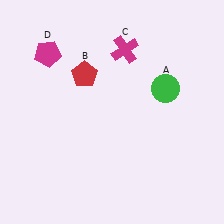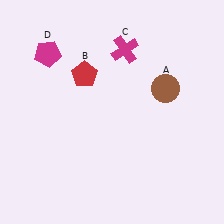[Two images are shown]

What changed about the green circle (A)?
In Image 1, A is green. In Image 2, it changed to brown.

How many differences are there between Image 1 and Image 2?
There is 1 difference between the two images.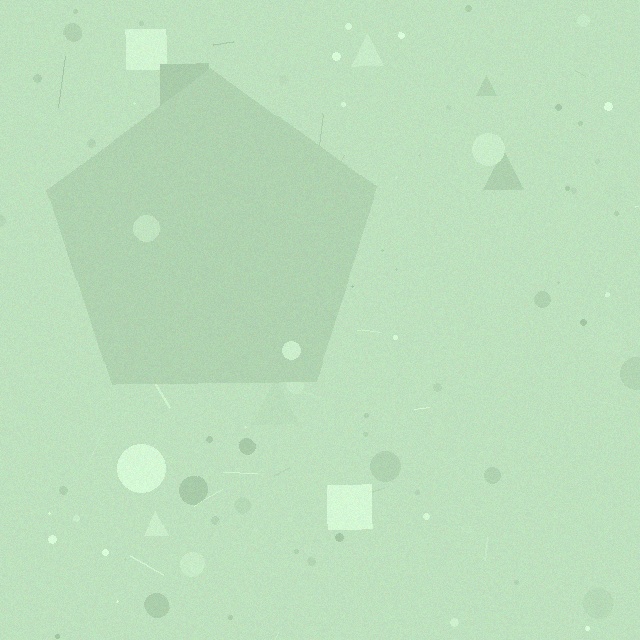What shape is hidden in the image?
A pentagon is hidden in the image.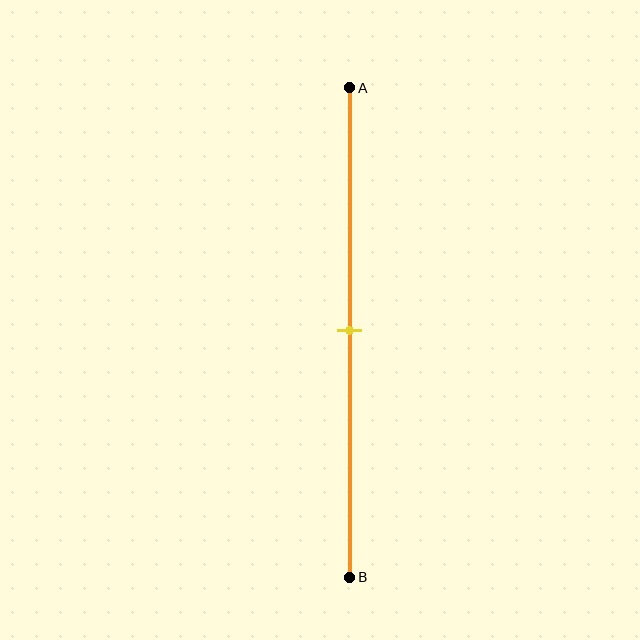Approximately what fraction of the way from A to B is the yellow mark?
The yellow mark is approximately 50% of the way from A to B.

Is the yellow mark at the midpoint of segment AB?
Yes, the mark is approximately at the midpoint.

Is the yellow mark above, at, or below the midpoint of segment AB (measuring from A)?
The yellow mark is approximately at the midpoint of segment AB.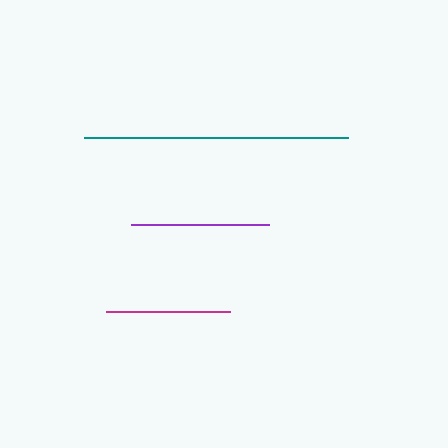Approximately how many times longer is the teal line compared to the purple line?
The teal line is approximately 1.9 times the length of the purple line.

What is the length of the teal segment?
The teal segment is approximately 263 pixels long.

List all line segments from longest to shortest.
From longest to shortest: teal, purple, magenta.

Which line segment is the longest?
The teal line is the longest at approximately 263 pixels.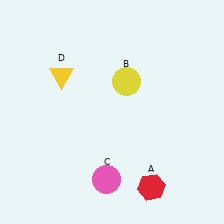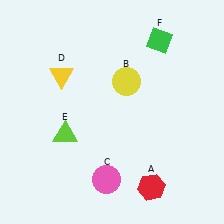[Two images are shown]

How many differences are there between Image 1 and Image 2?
There are 2 differences between the two images.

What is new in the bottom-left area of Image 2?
A lime triangle (E) was added in the bottom-left area of Image 2.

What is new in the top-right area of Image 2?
A green diamond (F) was added in the top-right area of Image 2.